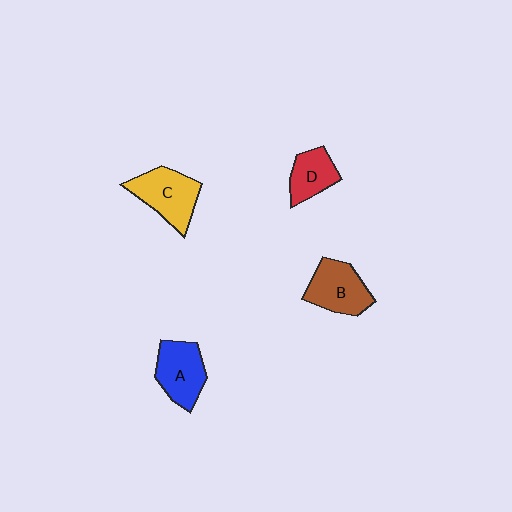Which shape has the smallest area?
Shape D (red).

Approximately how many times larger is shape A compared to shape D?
Approximately 1.3 times.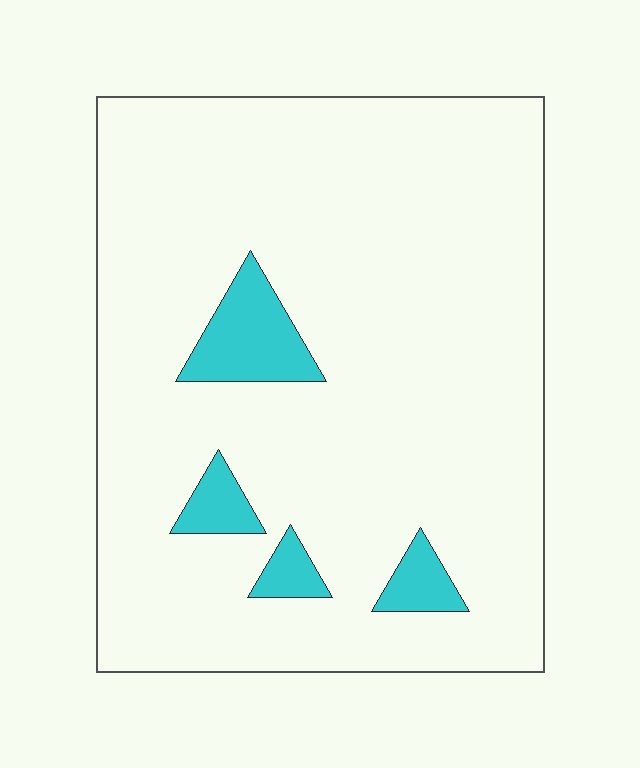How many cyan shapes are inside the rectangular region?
4.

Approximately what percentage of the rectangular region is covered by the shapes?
Approximately 10%.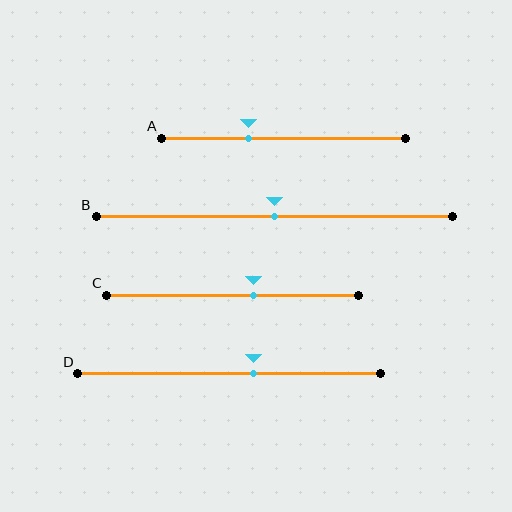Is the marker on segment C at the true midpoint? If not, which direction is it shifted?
No, the marker on segment C is shifted to the right by about 8% of the segment length.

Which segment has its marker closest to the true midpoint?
Segment B has its marker closest to the true midpoint.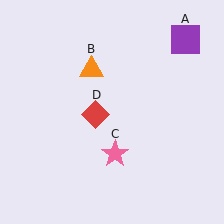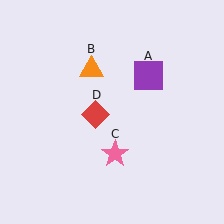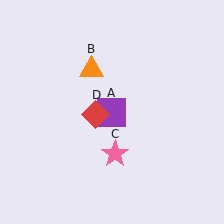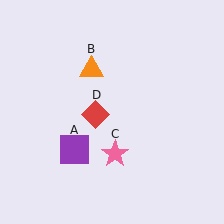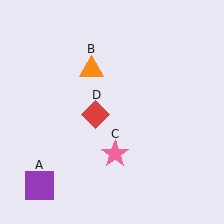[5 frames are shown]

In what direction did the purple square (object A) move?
The purple square (object A) moved down and to the left.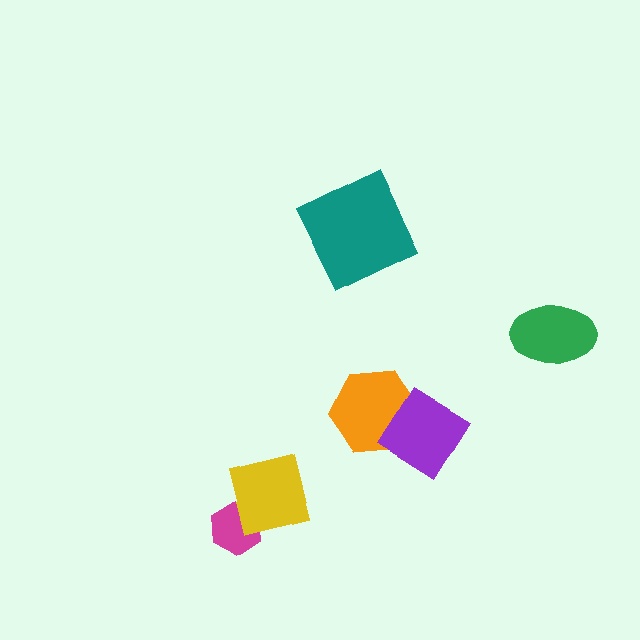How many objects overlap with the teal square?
0 objects overlap with the teal square.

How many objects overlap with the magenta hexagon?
1 object overlaps with the magenta hexagon.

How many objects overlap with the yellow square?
1 object overlaps with the yellow square.